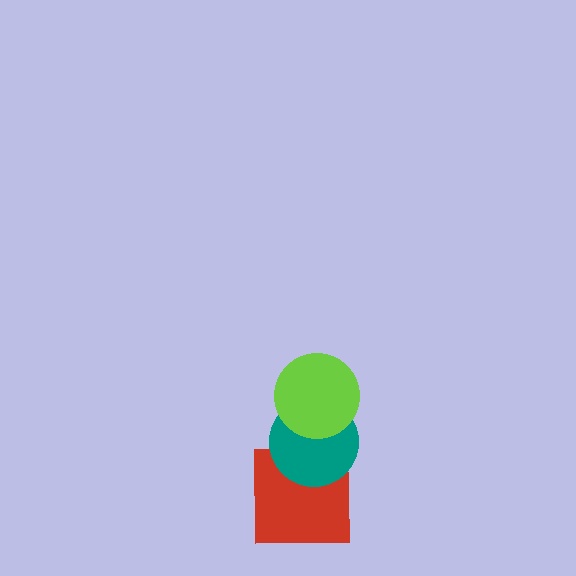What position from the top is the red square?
The red square is 3rd from the top.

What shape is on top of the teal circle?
The lime circle is on top of the teal circle.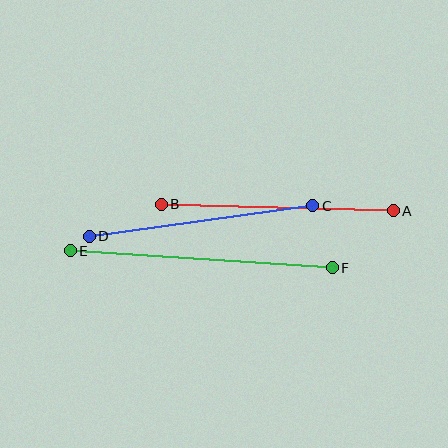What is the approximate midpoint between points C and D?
The midpoint is at approximately (201, 221) pixels.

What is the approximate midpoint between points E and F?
The midpoint is at approximately (201, 259) pixels.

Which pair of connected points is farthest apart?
Points E and F are farthest apart.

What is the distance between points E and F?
The distance is approximately 262 pixels.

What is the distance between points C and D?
The distance is approximately 226 pixels.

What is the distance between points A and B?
The distance is approximately 232 pixels.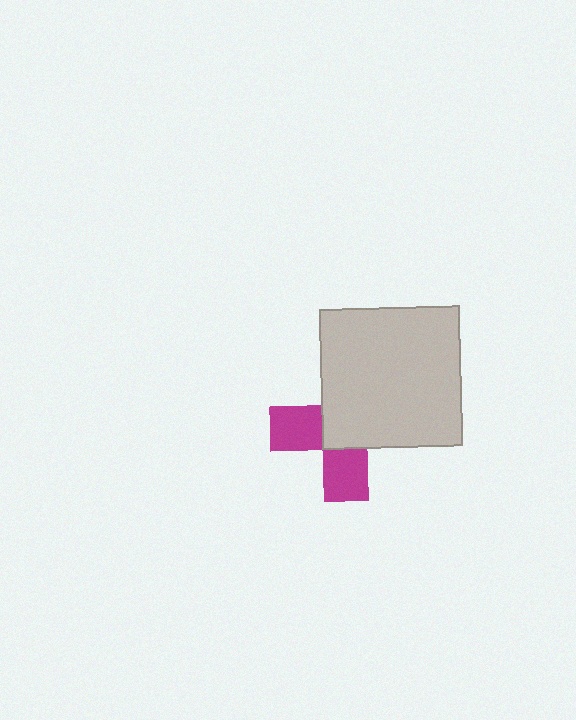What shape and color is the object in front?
The object in front is a light gray square.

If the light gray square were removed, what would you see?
You would see the complete magenta cross.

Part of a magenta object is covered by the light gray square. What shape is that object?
It is a cross.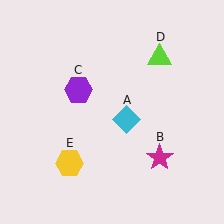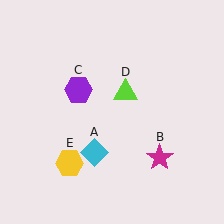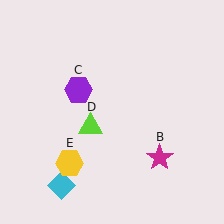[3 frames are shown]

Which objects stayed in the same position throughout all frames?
Magenta star (object B) and purple hexagon (object C) and yellow hexagon (object E) remained stationary.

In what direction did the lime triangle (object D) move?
The lime triangle (object D) moved down and to the left.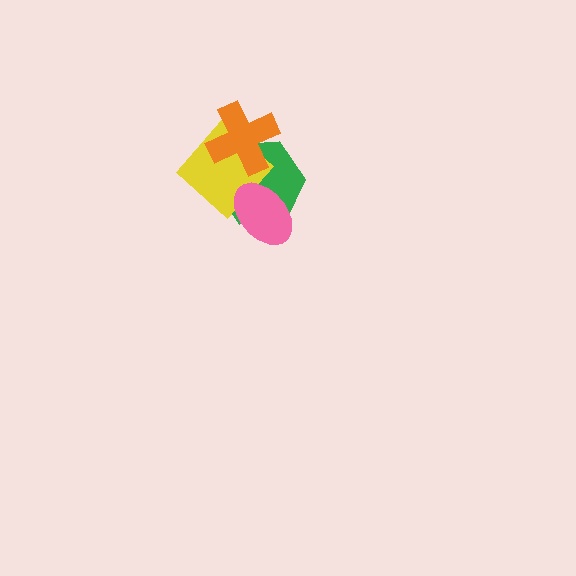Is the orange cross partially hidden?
No, no other shape covers it.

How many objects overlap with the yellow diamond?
3 objects overlap with the yellow diamond.